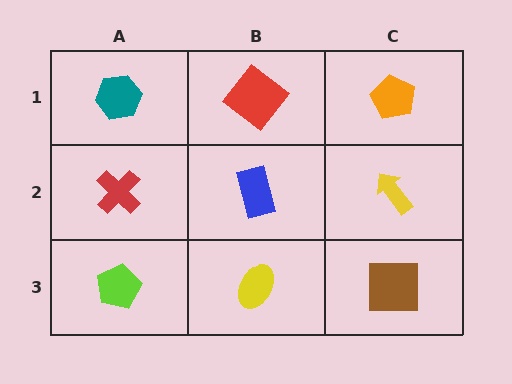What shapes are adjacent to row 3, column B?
A blue rectangle (row 2, column B), a lime pentagon (row 3, column A), a brown square (row 3, column C).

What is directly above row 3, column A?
A red cross.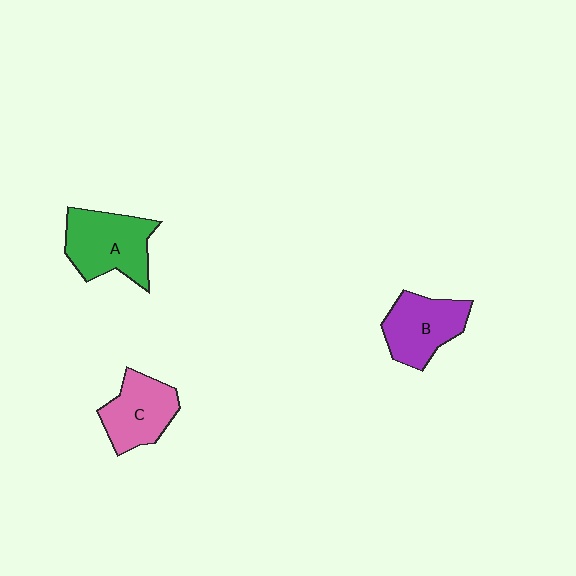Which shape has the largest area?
Shape A (green).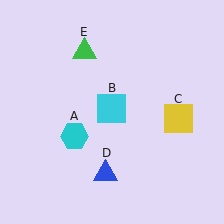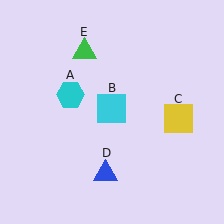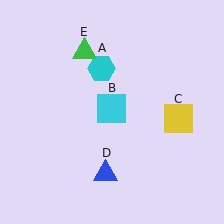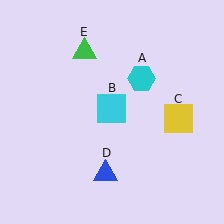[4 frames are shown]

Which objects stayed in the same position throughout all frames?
Cyan square (object B) and yellow square (object C) and blue triangle (object D) and green triangle (object E) remained stationary.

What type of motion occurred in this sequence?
The cyan hexagon (object A) rotated clockwise around the center of the scene.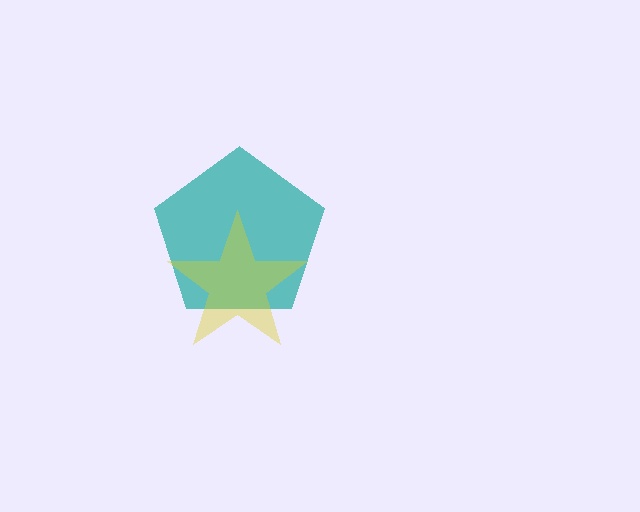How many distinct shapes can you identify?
There are 2 distinct shapes: a teal pentagon, a yellow star.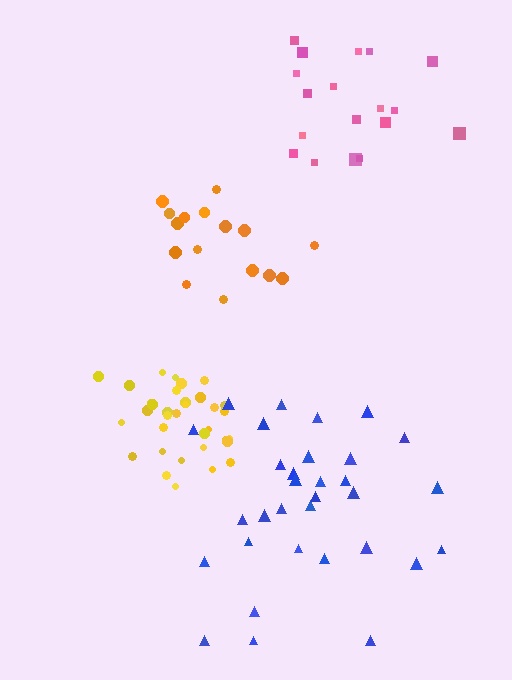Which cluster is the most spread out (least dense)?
Blue.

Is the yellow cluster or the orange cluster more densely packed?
Yellow.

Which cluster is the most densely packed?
Yellow.